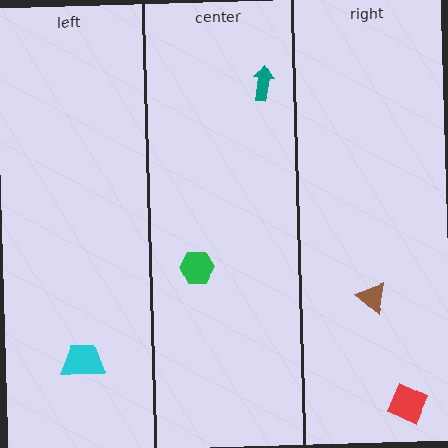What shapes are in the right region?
The brown triangle, the red square.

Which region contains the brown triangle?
The right region.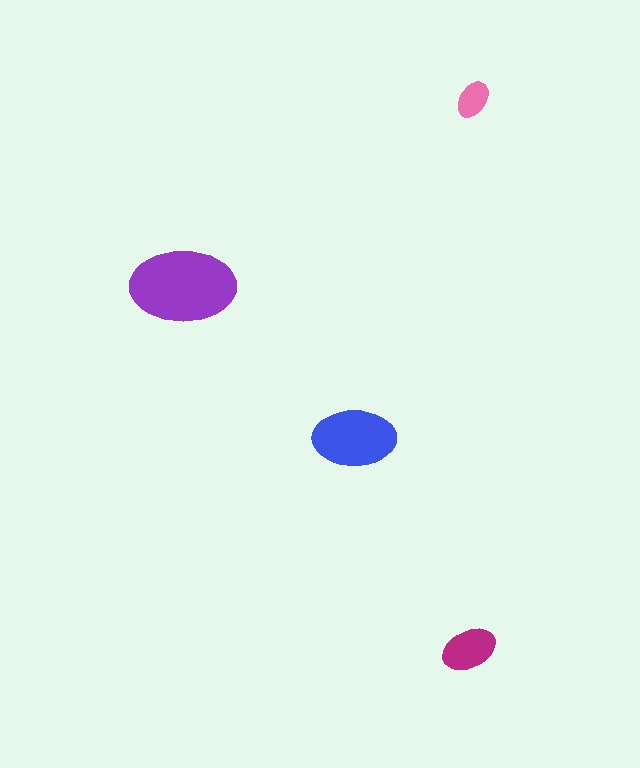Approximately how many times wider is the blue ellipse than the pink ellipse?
About 2 times wider.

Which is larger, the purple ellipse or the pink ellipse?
The purple one.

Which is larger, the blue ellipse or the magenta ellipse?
The blue one.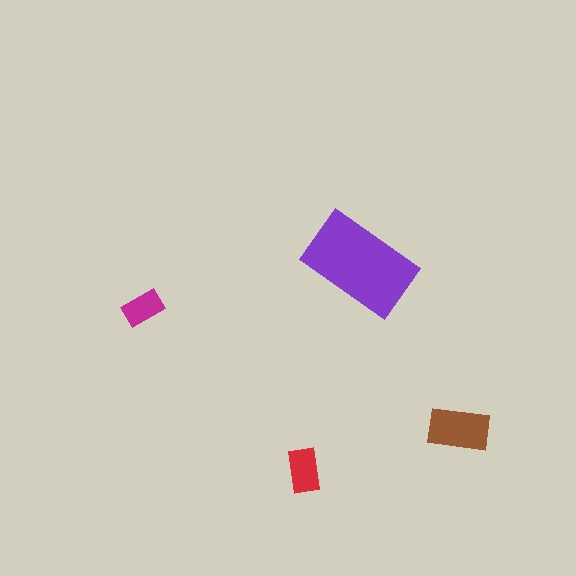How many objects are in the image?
There are 4 objects in the image.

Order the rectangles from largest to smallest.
the purple one, the brown one, the red one, the magenta one.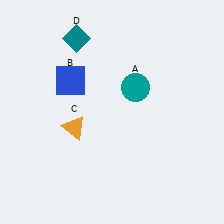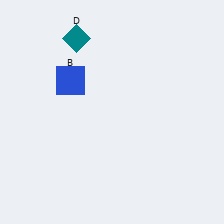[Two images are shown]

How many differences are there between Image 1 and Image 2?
There are 2 differences between the two images.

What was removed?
The orange triangle (C), the teal circle (A) were removed in Image 2.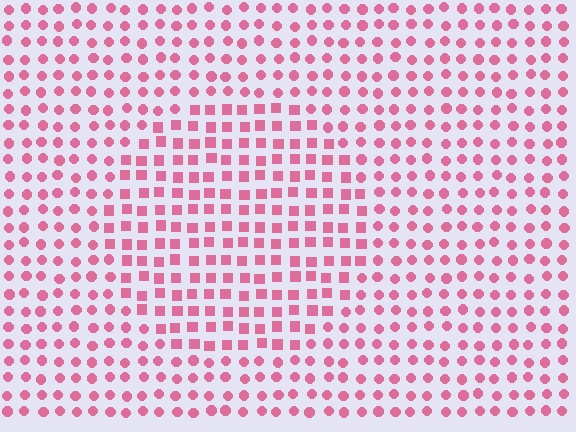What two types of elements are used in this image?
The image uses squares inside the circle region and circles outside it.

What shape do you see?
I see a circle.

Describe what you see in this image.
The image is filled with small pink elements arranged in a uniform grid. A circle-shaped region contains squares, while the surrounding area contains circles. The boundary is defined purely by the change in element shape.